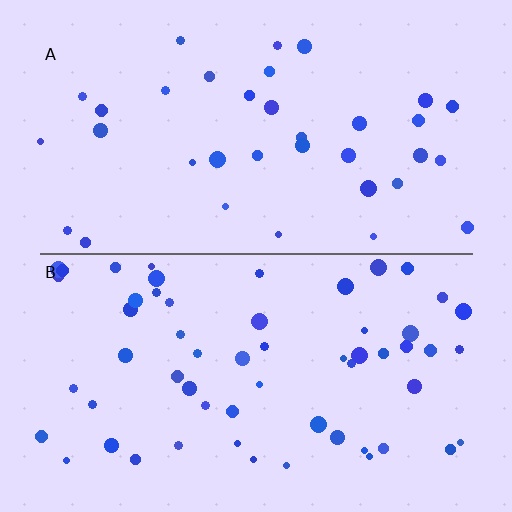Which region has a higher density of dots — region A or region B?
B (the bottom).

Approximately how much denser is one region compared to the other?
Approximately 1.6× — region B over region A.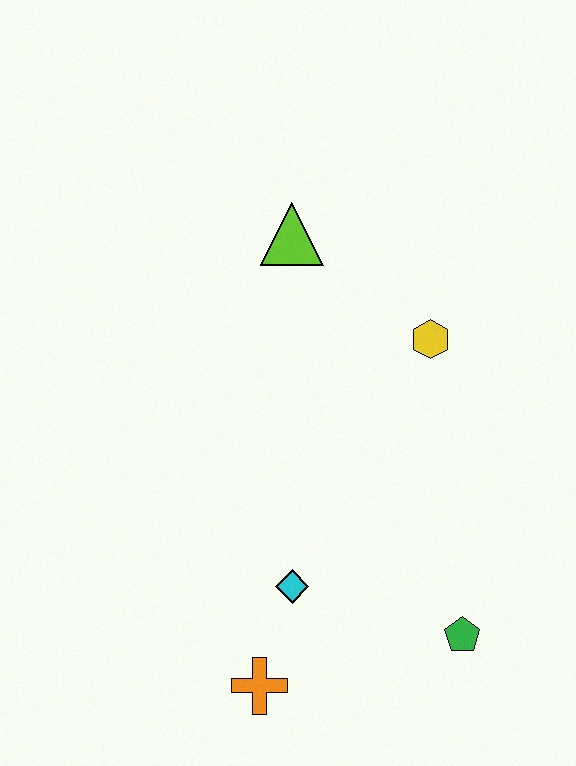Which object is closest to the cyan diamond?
The orange cross is closest to the cyan diamond.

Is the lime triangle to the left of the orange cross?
No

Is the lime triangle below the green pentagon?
No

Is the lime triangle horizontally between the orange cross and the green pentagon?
Yes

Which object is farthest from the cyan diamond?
The lime triangle is farthest from the cyan diamond.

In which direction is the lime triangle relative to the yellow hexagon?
The lime triangle is to the left of the yellow hexagon.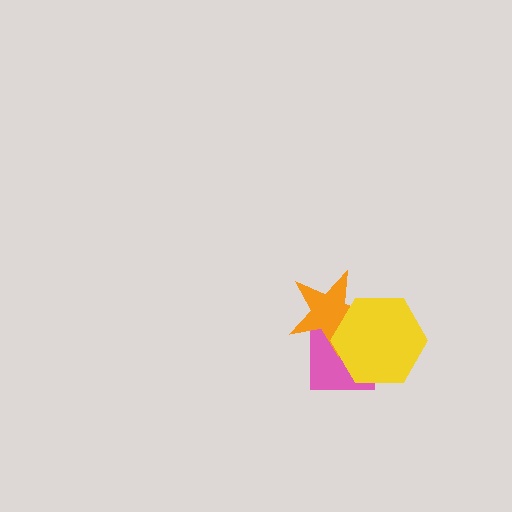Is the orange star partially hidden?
Yes, it is partially covered by another shape.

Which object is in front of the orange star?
The yellow hexagon is in front of the orange star.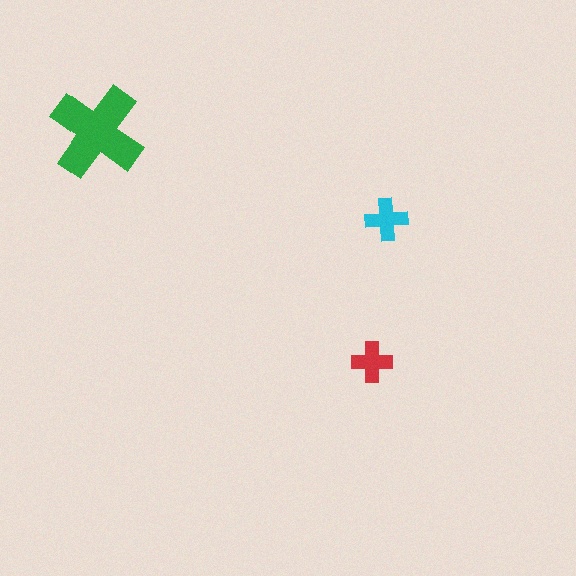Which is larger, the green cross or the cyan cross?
The green one.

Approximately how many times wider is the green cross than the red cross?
About 2.5 times wider.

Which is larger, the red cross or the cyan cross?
The cyan one.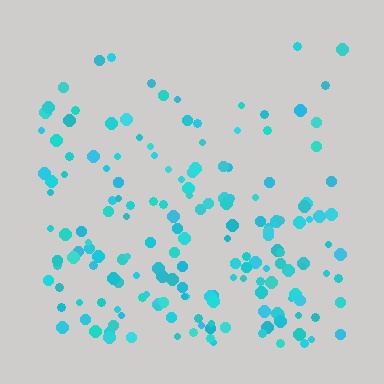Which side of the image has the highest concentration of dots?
The bottom.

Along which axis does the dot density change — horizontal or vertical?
Vertical.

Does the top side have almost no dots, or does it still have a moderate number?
Still a moderate number, just noticeably fewer than the bottom.